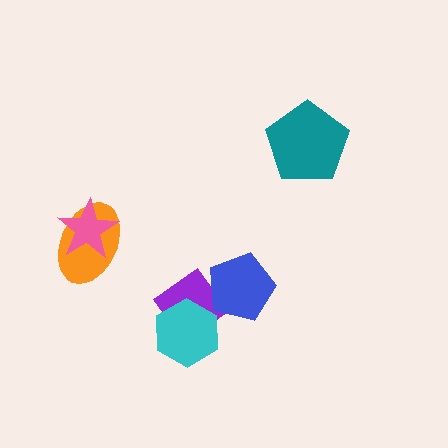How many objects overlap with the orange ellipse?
1 object overlaps with the orange ellipse.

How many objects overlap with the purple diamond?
2 objects overlap with the purple diamond.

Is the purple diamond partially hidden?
Yes, it is partially covered by another shape.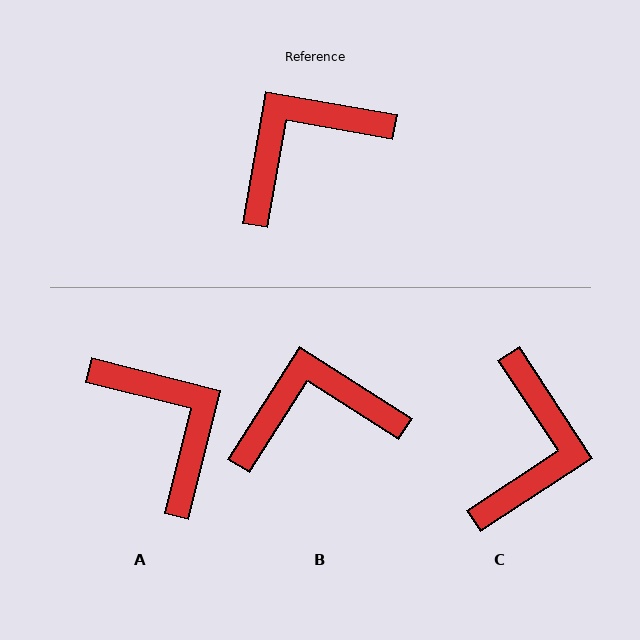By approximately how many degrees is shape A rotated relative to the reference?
Approximately 94 degrees clockwise.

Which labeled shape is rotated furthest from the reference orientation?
C, about 137 degrees away.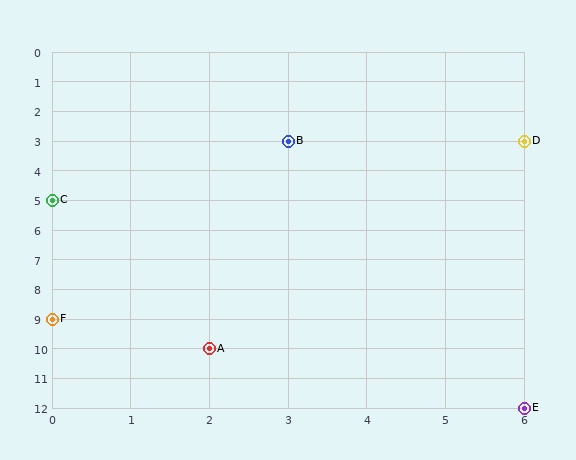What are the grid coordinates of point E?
Point E is at grid coordinates (6, 12).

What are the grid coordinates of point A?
Point A is at grid coordinates (2, 10).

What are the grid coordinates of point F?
Point F is at grid coordinates (0, 9).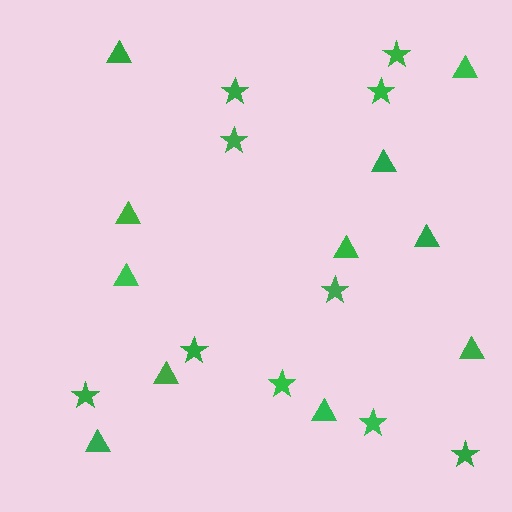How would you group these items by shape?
There are 2 groups: one group of triangles (11) and one group of stars (10).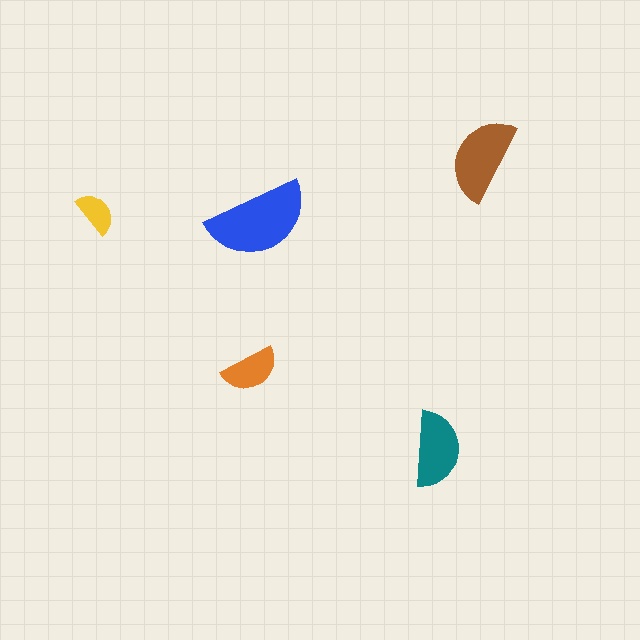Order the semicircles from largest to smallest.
the blue one, the brown one, the teal one, the orange one, the yellow one.